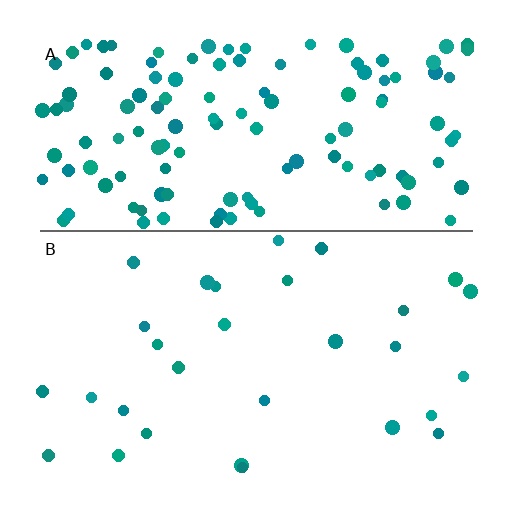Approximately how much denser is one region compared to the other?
Approximately 4.3× — region A over region B.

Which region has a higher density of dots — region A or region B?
A (the top).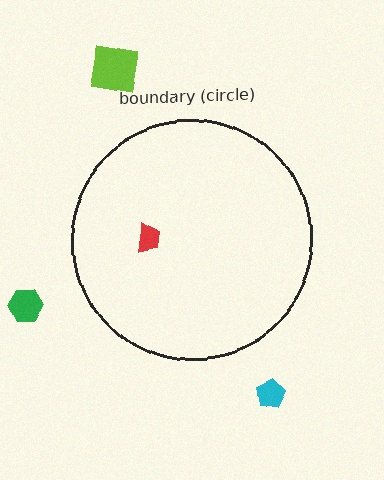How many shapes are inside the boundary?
1 inside, 3 outside.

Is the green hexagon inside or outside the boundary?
Outside.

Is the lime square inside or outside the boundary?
Outside.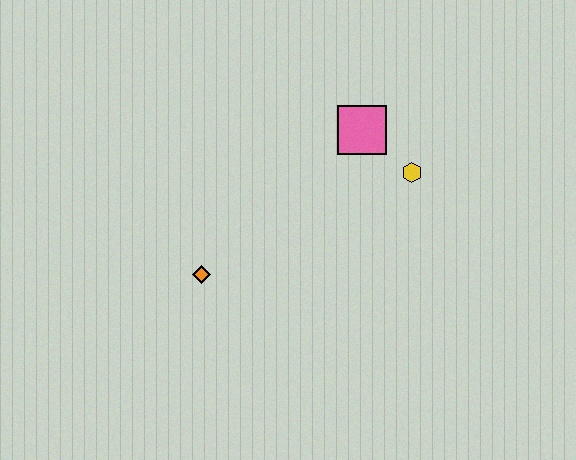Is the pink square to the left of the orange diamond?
No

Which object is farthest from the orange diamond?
The yellow hexagon is farthest from the orange diamond.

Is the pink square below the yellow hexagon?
No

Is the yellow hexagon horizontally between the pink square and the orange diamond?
No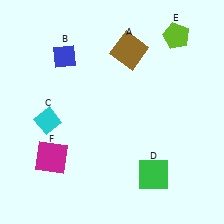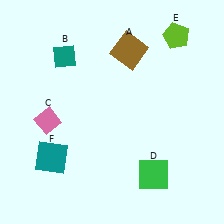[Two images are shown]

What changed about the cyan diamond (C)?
In Image 1, C is cyan. In Image 2, it changed to pink.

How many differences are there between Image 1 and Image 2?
There are 3 differences between the two images.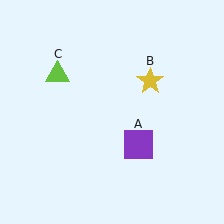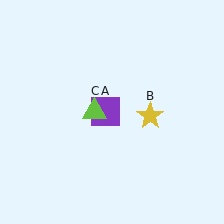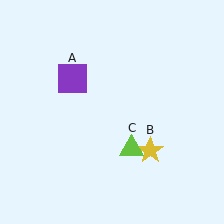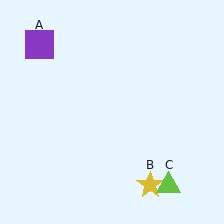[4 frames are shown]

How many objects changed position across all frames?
3 objects changed position: purple square (object A), yellow star (object B), lime triangle (object C).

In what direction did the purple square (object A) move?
The purple square (object A) moved up and to the left.